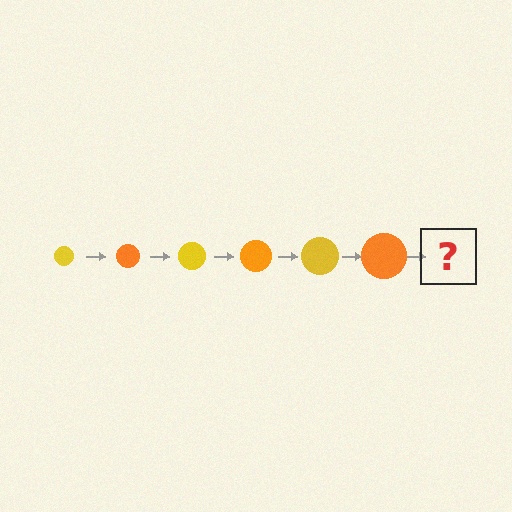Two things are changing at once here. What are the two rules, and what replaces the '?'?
The two rules are that the circle grows larger each step and the color cycles through yellow and orange. The '?' should be a yellow circle, larger than the previous one.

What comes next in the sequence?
The next element should be a yellow circle, larger than the previous one.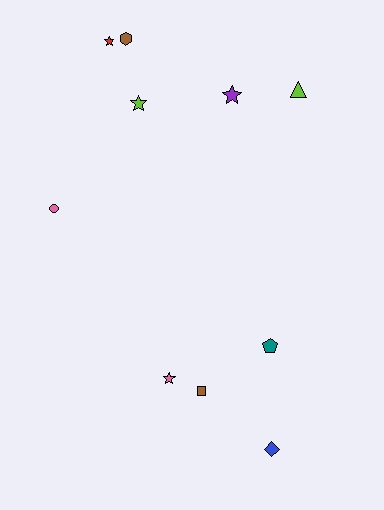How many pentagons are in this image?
There is 1 pentagon.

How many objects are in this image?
There are 10 objects.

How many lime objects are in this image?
There are 2 lime objects.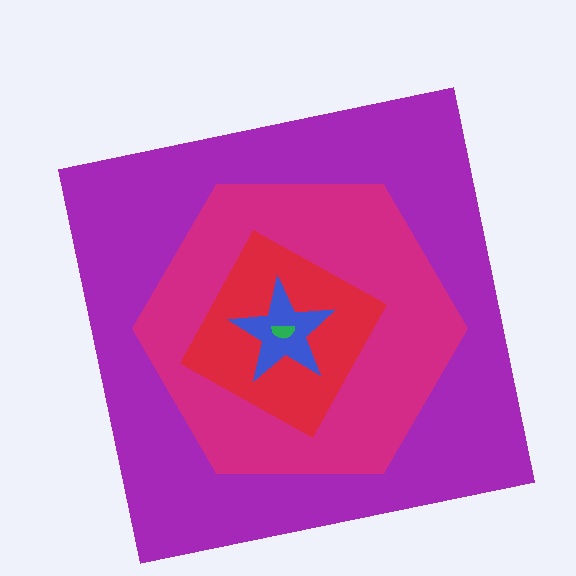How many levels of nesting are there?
5.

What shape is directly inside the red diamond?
The blue star.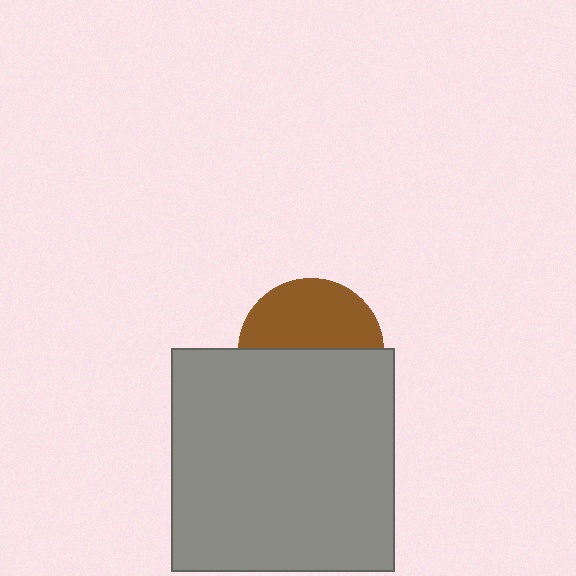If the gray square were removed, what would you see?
You would see the complete brown circle.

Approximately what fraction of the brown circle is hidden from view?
Roughly 53% of the brown circle is hidden behind the gray square.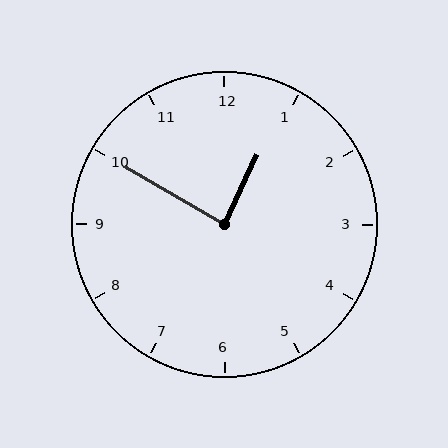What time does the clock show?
12:50.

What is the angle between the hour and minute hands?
Approximately 85 degrees.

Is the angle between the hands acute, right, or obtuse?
It is right.